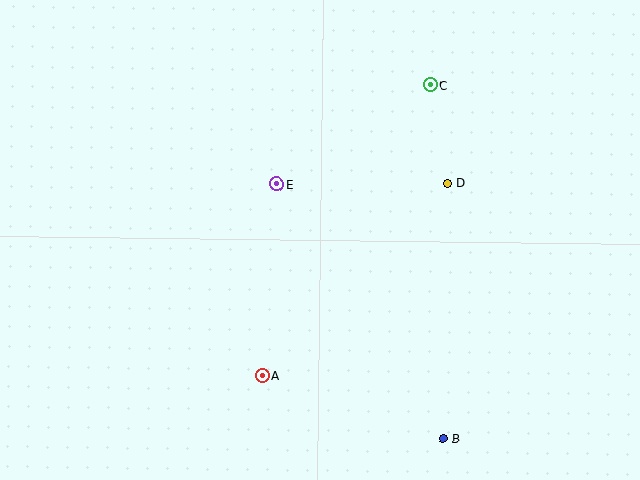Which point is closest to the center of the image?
Point E at (276, 184) is closest to the center.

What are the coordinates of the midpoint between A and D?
The midpoint between A and D is at (355, 279).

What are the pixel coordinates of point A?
Point A is at (263, 376).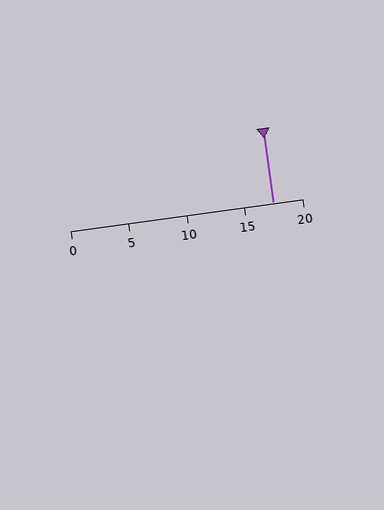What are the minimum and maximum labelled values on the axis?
The axis runs from 0 to 20.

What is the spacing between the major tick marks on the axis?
The major ticks are spaced 5 apart.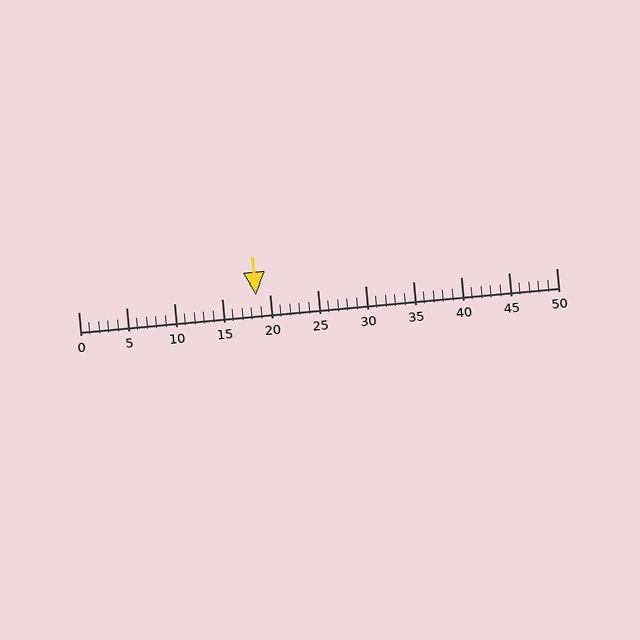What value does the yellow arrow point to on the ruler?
The yellow arrow points to approximately 19.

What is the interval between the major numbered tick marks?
The major tick marks are spaced 5 units apart.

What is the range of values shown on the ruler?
The ruler shows values from 0 to 50.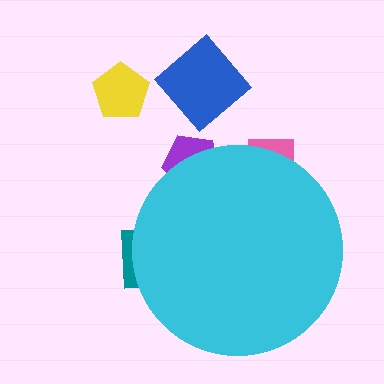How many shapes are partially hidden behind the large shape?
3 shapes are partially hidden.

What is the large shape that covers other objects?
A cyan circle.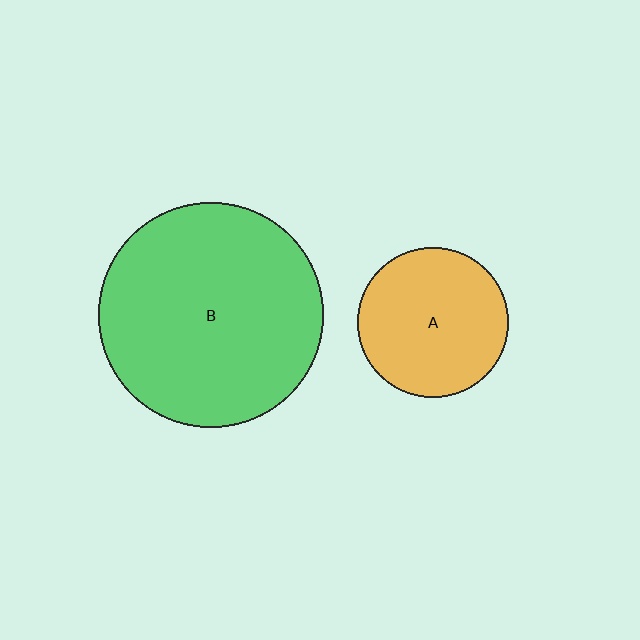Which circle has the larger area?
Circle B (green).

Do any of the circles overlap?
No, none of the circles overlap.